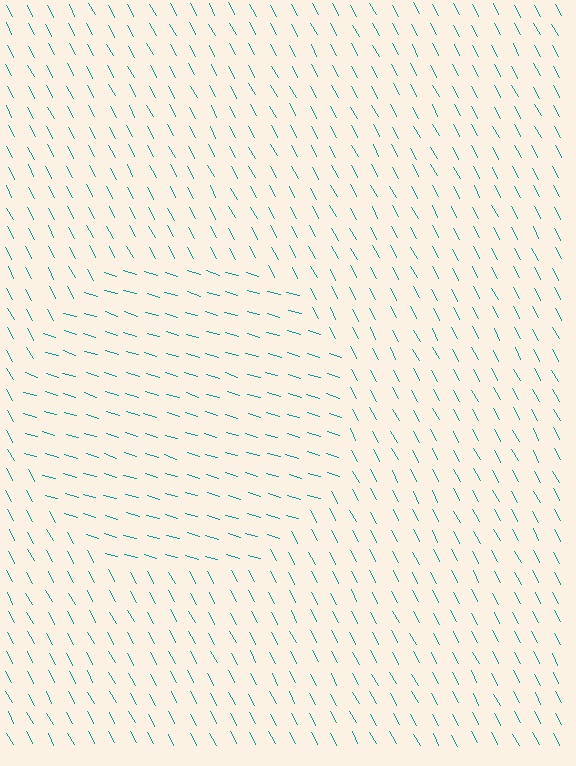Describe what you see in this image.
The image is filled with small teal line segments. A circle region in the image has lines oriented differently from the surrounding lines, creating a visible texture boundary.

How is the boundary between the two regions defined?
The boundary is defined purely by a change in line orientation (approximately 45 degrees difference). All lines are the same color and thickness.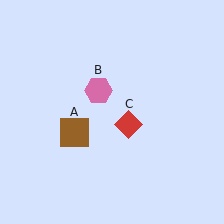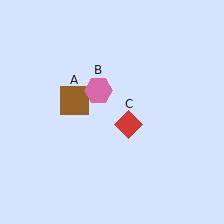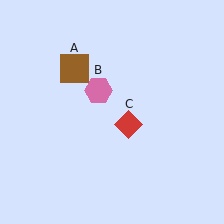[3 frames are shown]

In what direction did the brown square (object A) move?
The brown square (object A) moved up.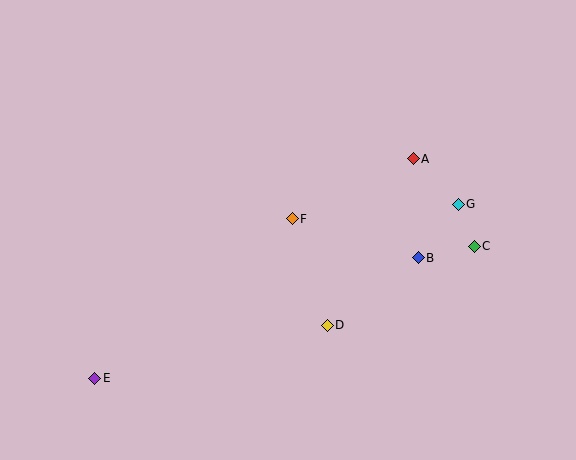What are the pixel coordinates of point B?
Point B is at (418, 258).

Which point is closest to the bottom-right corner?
Point C is closest to the bottom-right corner.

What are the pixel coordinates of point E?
Point E is at (95, 379).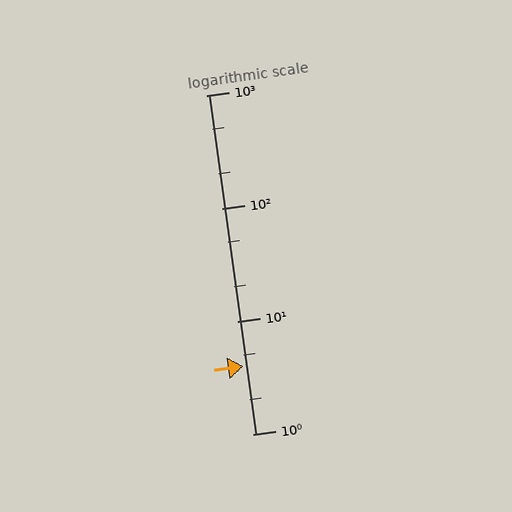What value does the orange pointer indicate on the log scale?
The pointer indicates approximately 4.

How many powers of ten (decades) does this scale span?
The scale spans 3 decades, from 1 to 1000.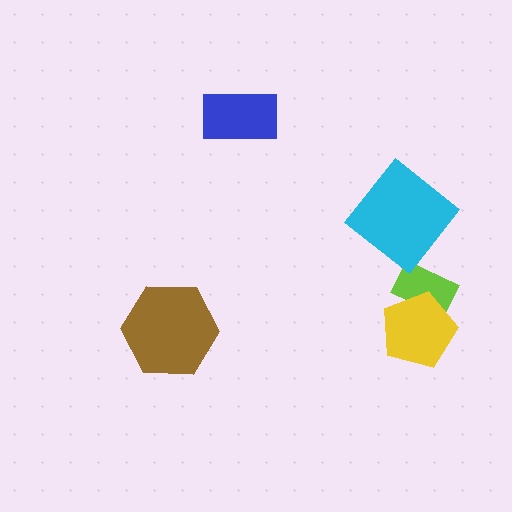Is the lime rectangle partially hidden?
Yes, it is partially covered by another shape.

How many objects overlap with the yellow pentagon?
1 object overlaps with the yellow pentagon.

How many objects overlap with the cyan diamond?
0 objects overlap with the cyan diamond.